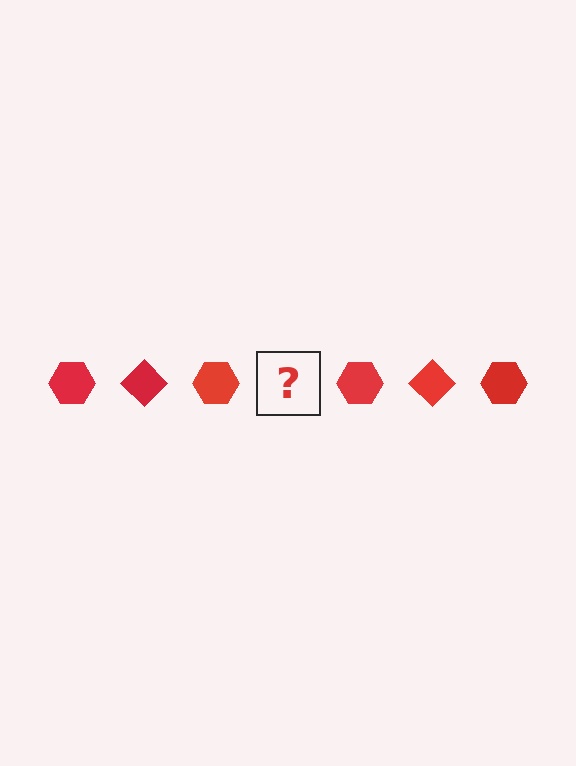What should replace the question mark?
The question mark should be replaced with a red diamond.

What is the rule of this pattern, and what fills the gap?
The rule is that the pattern cycles through hexagon, diamond shapes in red. The gap should be filled with a red diamond.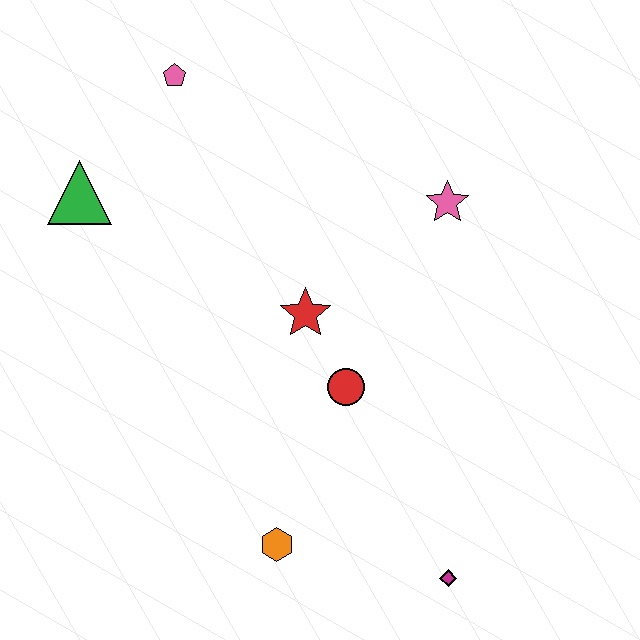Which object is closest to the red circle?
The red star is closest to the red circle.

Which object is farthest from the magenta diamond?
The pink pentagon is farthest from the magenta diamond.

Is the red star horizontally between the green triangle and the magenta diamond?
Yes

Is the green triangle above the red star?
Yes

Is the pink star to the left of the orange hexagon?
No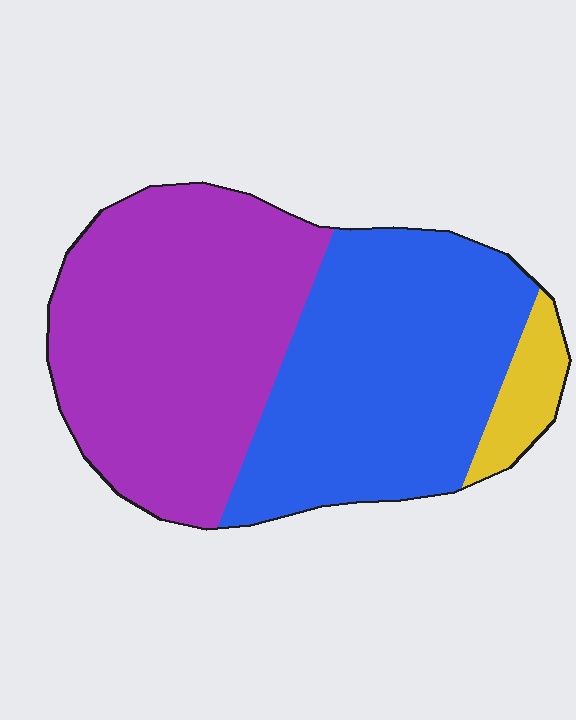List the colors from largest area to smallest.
From largest to smallest: purple, blue, yellow.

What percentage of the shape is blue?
Blue takes up between a quarter and a half of the shape.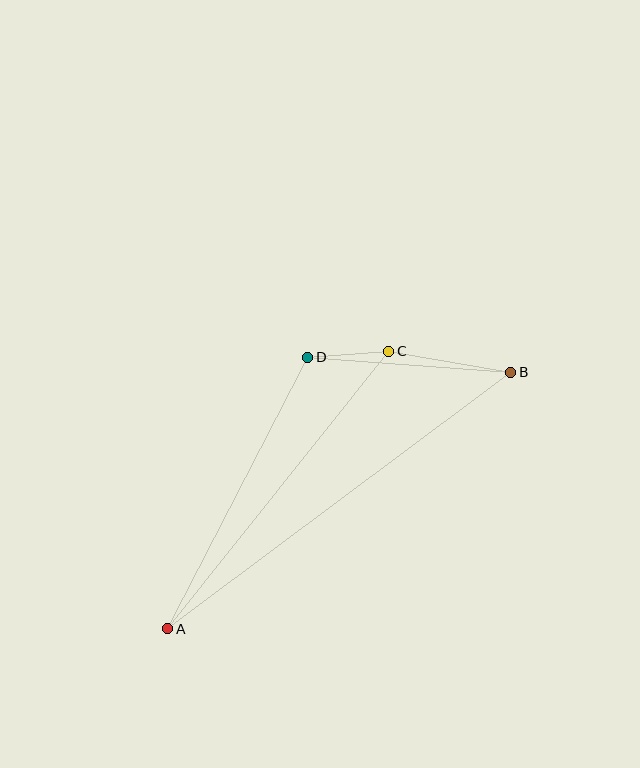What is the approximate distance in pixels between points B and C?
The distance between B and C is approximately 124 pixels.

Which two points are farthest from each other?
Points A and B are farthest from each other.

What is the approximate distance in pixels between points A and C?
The distance between A and C is approximately 354 pixels.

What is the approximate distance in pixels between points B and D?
The distance between B and D is approximately 203 pixels.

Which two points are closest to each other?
Points C and D are closest to each other.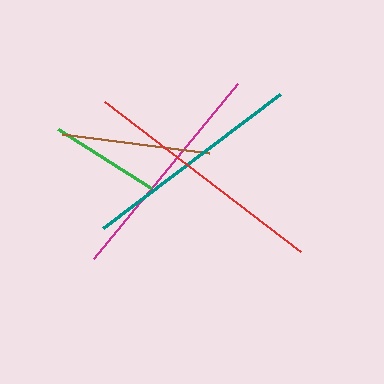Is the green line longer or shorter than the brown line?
The brown line is longer than the green line.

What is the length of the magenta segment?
The magenta segment is approximately 227 pixels long.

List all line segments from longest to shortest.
From longest to shortest: red, magenta, teal, brown, green.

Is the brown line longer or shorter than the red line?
The red line is longer than the brown line.